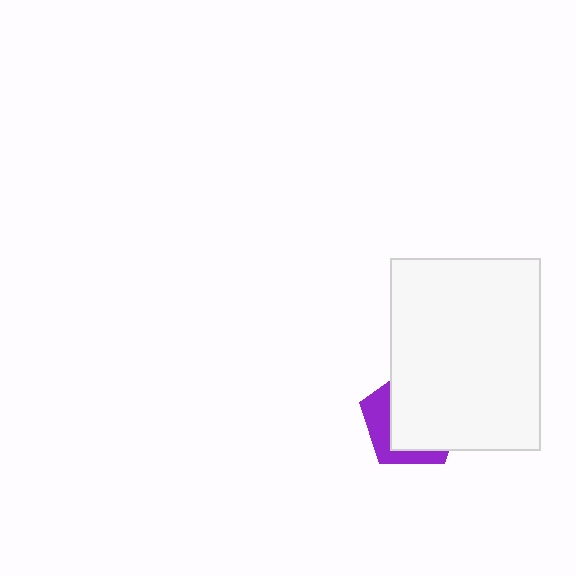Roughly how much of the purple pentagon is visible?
A small part of it is visible (roughly 31%).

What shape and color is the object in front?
The object in front is a white rectangle.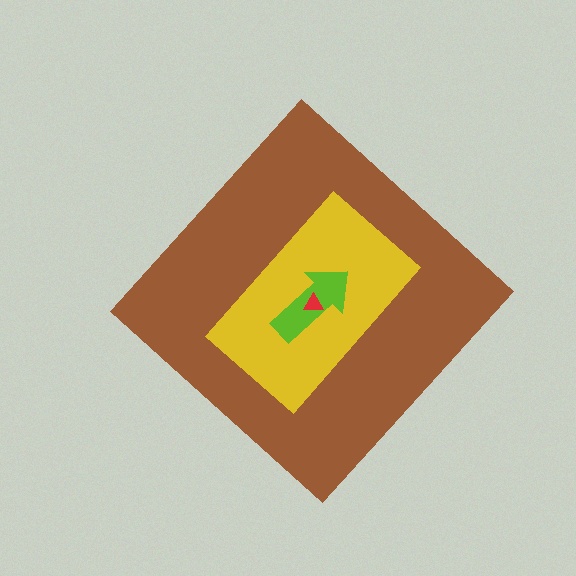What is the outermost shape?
The brown diamond.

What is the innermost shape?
The red triangle.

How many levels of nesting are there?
4.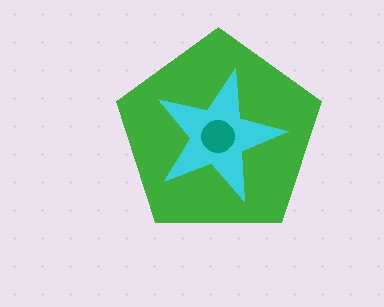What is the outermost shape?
The green pentagon.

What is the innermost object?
The teal circle.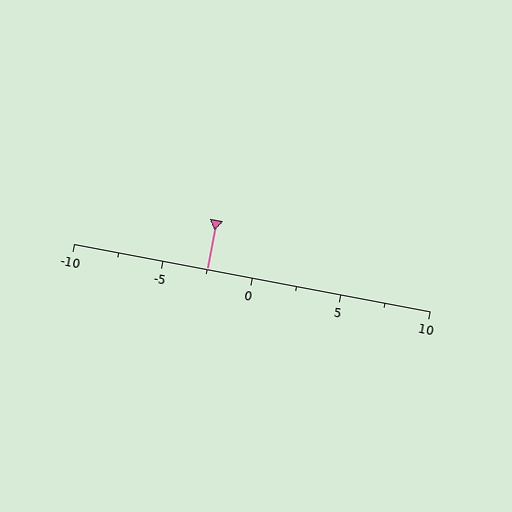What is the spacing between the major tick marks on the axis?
The major ticks are spaced 5 apart.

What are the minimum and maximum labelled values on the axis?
The axis runs from -10 to 10.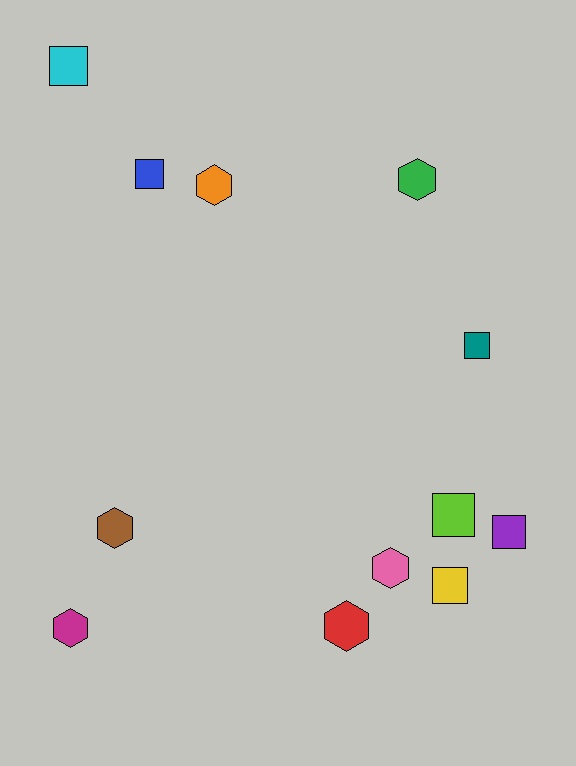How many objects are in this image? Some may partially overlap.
There are 12 objects.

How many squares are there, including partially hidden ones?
There are 6 squares.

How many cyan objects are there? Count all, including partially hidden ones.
There is 1 cyan object.